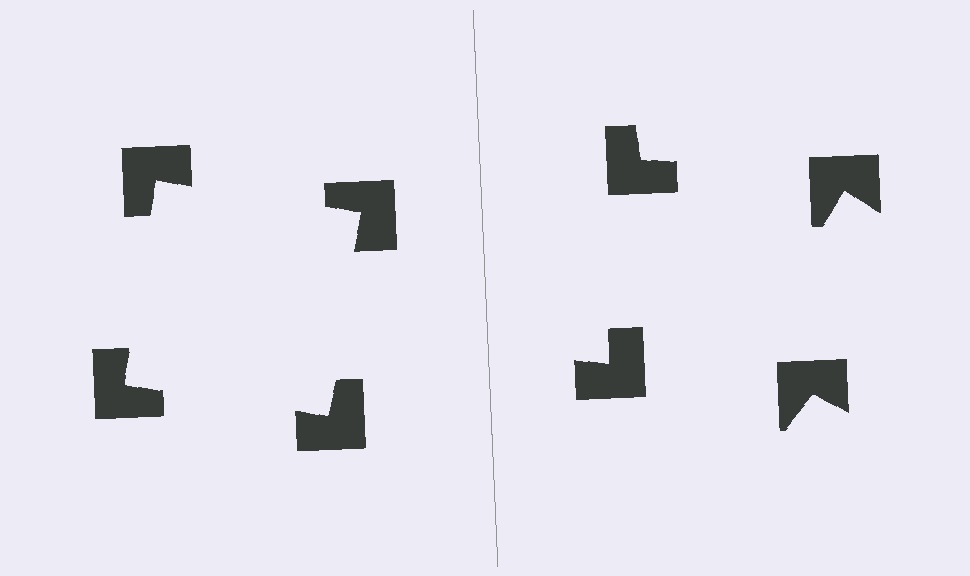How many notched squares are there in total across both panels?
8 — 4 on each side.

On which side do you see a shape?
An illusory square appears on the left side. On the right side the wedge cuts are rotated, so no coherent shape forms.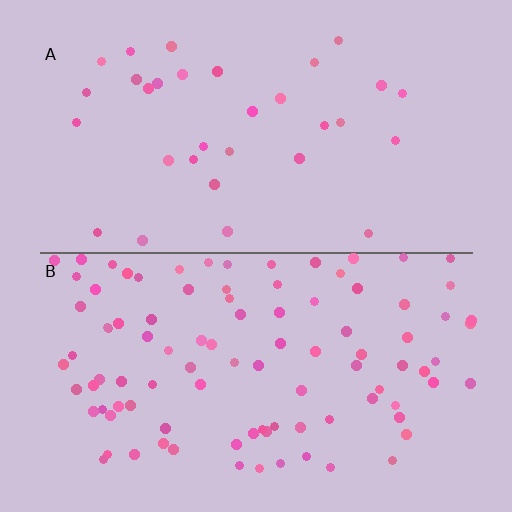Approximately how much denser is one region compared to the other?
Approximately 3.0× — region B over region A.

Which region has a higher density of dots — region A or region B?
B (the bottom).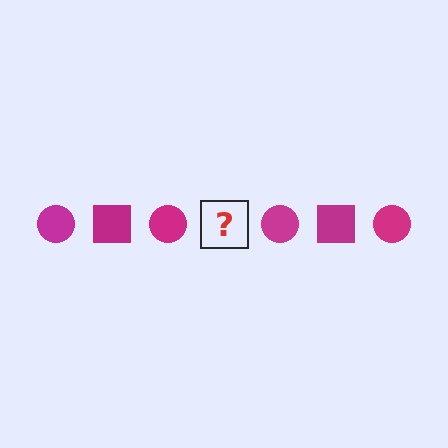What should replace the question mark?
The question mark should be replaced with a magenta square.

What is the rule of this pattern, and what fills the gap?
The rule is that the pattern cycles through circle, square shapes in magenta. The gap should be filled with a magenta square.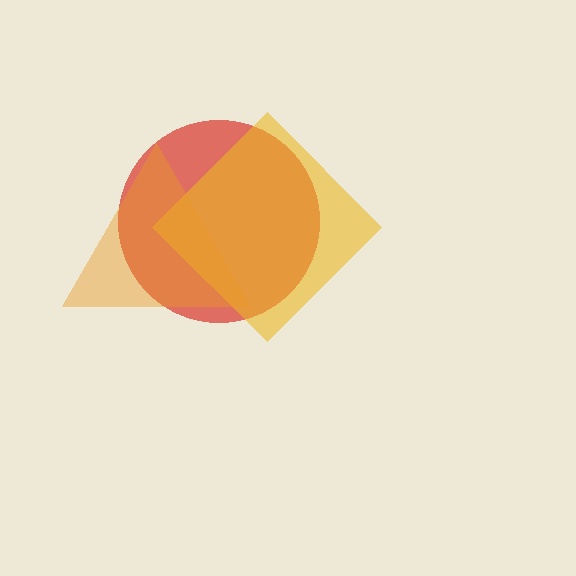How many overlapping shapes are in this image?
There are 3 overlapping shapes in the image.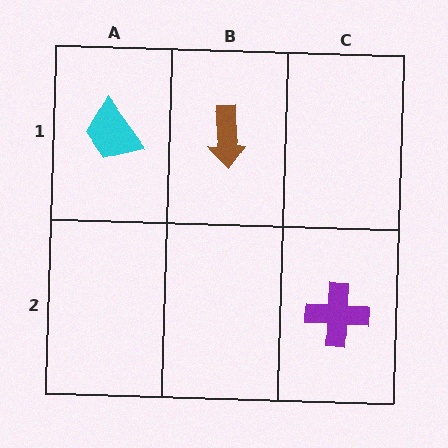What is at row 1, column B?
A brown arrow.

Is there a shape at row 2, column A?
No, that cell is empty.